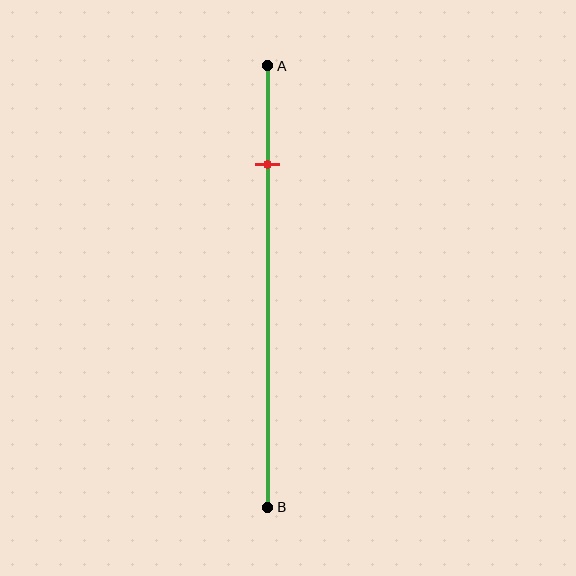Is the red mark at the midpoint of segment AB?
No, the mark is at about 20% from A, not at the 50% midpoint.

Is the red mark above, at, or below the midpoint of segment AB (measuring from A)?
The red mark is above the midpoint of segment AB.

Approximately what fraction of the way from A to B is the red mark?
The red mark is approximately 20% of the way from A to B.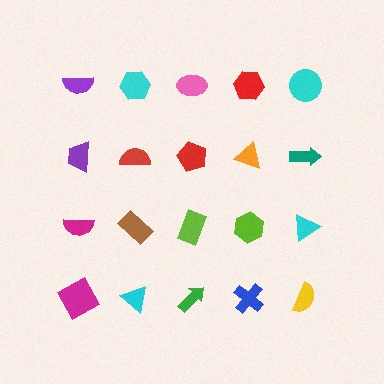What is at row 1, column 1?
A purple semicircle.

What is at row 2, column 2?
A red semicircle.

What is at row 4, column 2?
A cyan triangle.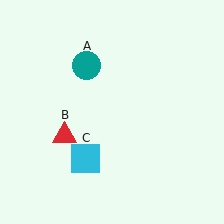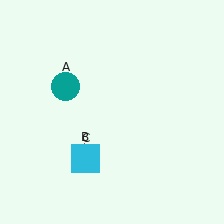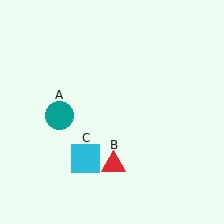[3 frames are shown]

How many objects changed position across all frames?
2 objects changed position: teal circle (object A), red triangle (object B).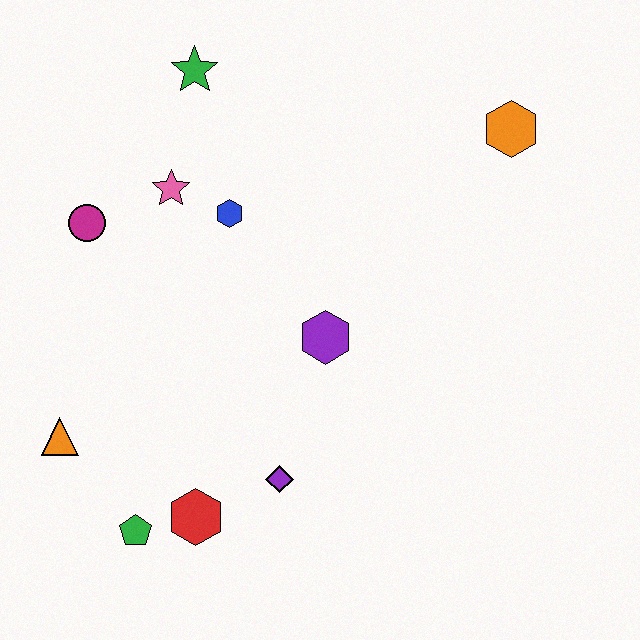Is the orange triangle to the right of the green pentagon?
No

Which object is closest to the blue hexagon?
The pink star is closest to the blue hexagon.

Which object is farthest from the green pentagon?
The orange hexagon is farthest from the green pentagon.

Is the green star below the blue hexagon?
No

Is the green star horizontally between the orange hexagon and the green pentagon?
Yes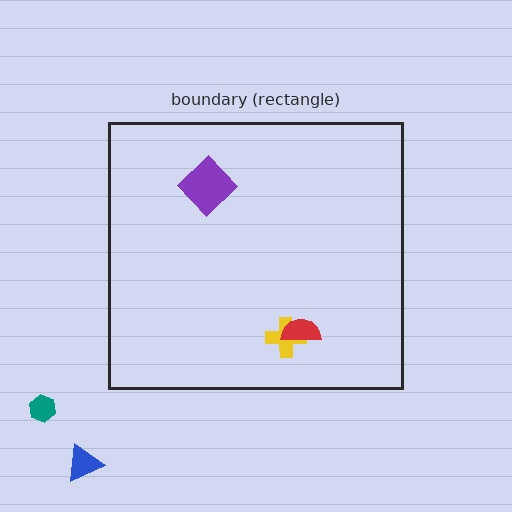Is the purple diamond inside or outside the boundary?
Inside.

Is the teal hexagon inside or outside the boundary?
Outside.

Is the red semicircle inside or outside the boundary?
Inside.